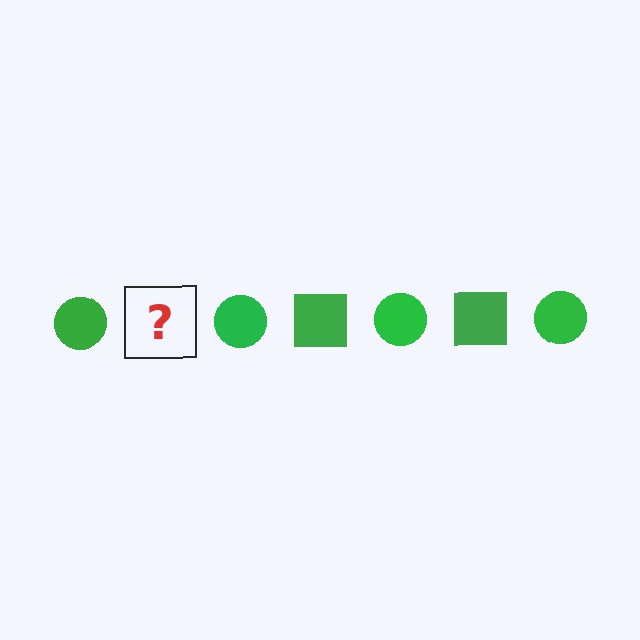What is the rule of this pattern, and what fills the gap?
The rule is that the pattern cycles through circle, square shapes in green. The gap should be filled with a green square.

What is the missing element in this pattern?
The missing element is a green square.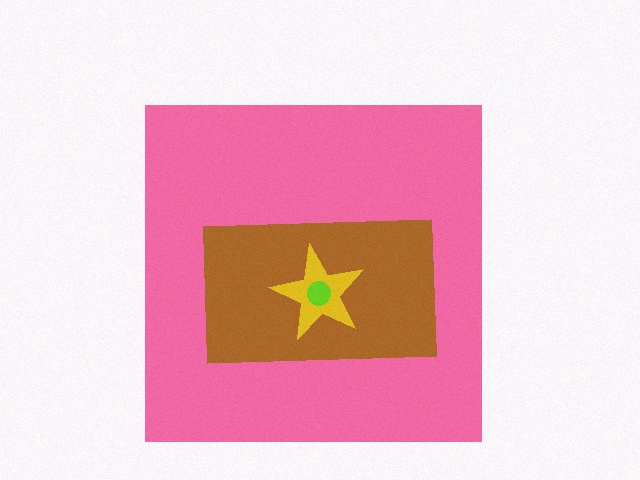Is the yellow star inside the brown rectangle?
Yes.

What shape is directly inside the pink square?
The brown rectangle.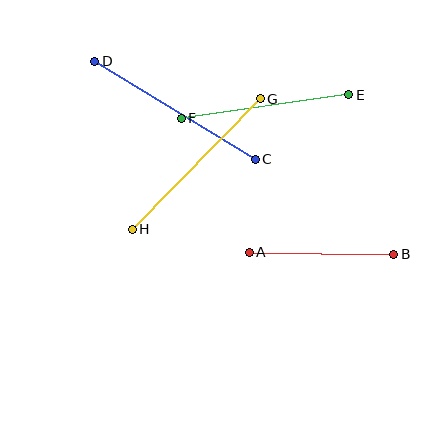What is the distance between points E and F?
The distance is approximately 170 pixels.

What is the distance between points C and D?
The distance is approximately 188 pixels.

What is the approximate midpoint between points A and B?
The midpoint is at approximately (322, 253) pixels.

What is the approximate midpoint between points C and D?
The midpoint is at approximately (175, 110) pixels.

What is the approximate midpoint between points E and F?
The midpoint is at approximately (265, 106) pixels.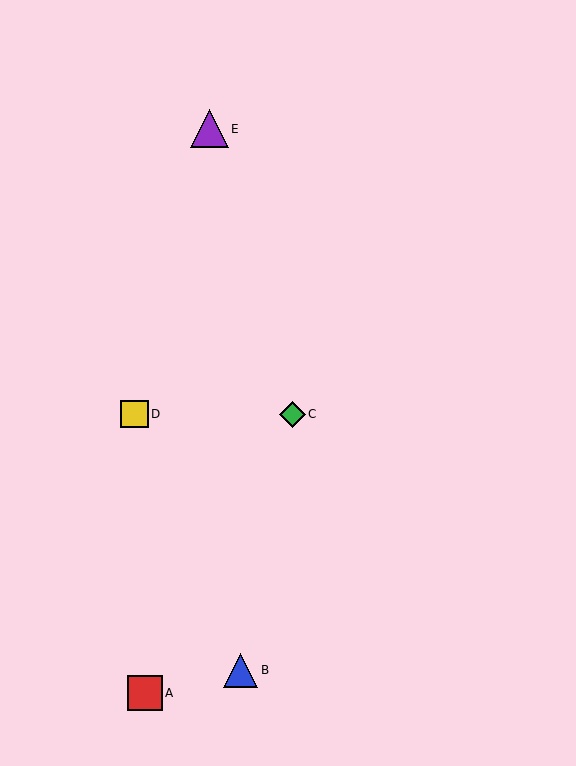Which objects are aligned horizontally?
Objects C, D are aligned horizontally.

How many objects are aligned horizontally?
2 objects (C, D) are aligned horizontally.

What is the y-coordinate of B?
Object B is at y≈670.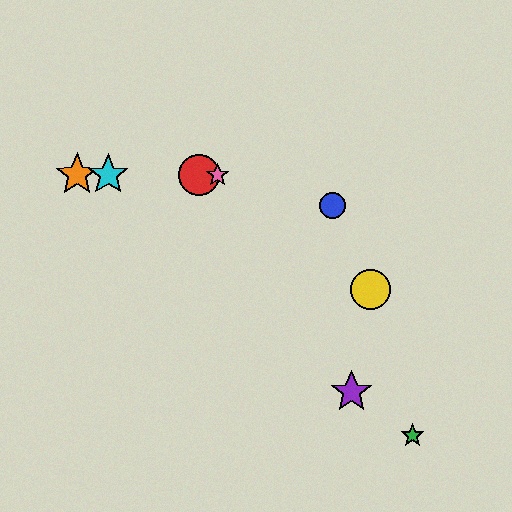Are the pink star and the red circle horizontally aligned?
Yes, both are at y≈175.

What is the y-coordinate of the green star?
The green star is at y≈436.